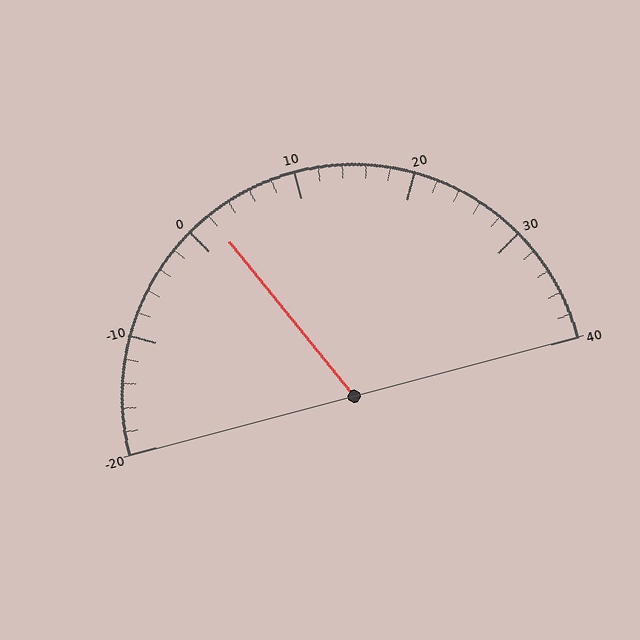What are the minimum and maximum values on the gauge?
The gauge ranges from -20 to 40.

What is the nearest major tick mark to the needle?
The nearest major tick mark is 0.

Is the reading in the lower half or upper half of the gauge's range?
The reading is in the lower half of the range (-20 to 40).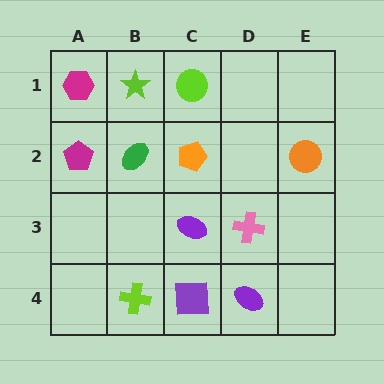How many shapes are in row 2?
4 shapes.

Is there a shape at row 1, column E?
No, that cell is empty.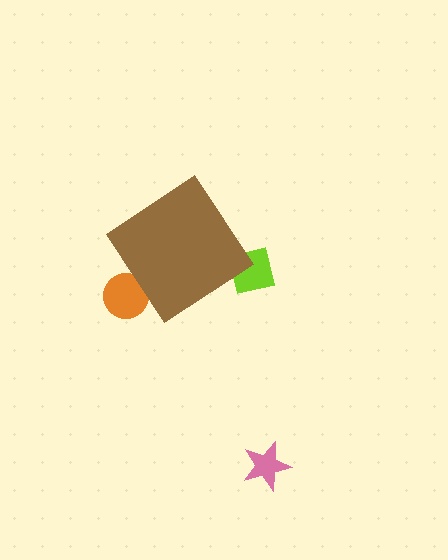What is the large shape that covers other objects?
A brown diamond.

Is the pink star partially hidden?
No, the pink star is fully visible.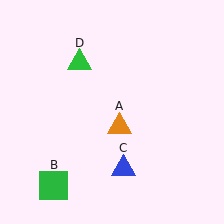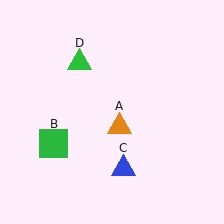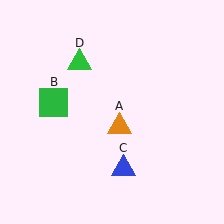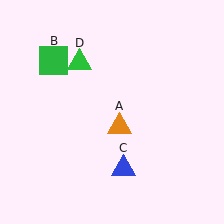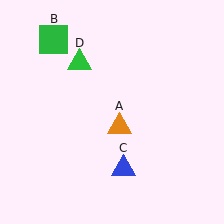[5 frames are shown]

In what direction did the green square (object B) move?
The green square (object B) moved up.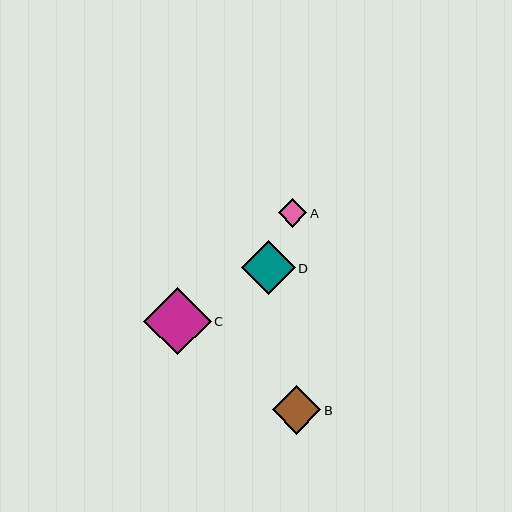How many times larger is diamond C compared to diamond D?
Diamond C is approximately 1.3 times the size of diamond D.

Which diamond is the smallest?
Diamond A is the smallest with a size of approximately 29 pixels.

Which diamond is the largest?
Diamond C is the largest with a size of approximately 68 pixels.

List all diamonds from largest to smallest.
From largest to smallest: C, D, B, A.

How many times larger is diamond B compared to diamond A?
Diamond B is approximately 1.7 times the size of diamond A.